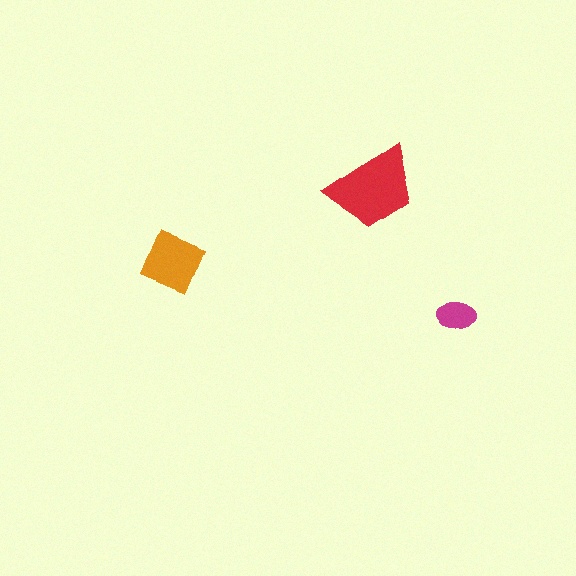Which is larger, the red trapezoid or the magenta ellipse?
The red trapezoid.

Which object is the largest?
The red trapezoid.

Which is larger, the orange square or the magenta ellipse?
The orange square.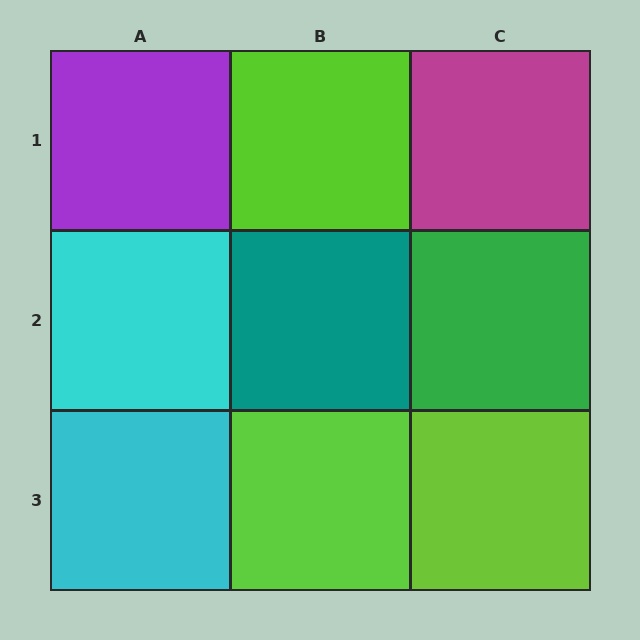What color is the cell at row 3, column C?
Lime.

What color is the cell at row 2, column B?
Teal.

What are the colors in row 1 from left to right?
Purple, lime, magenta.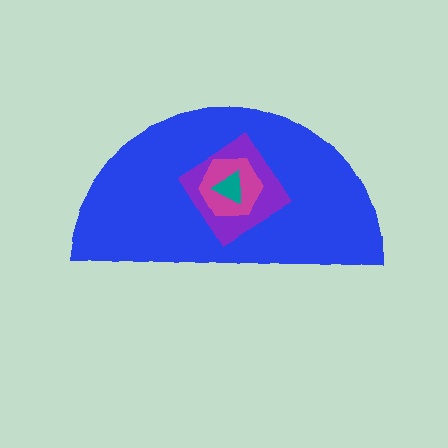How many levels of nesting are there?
4.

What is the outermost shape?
The blue semicircle.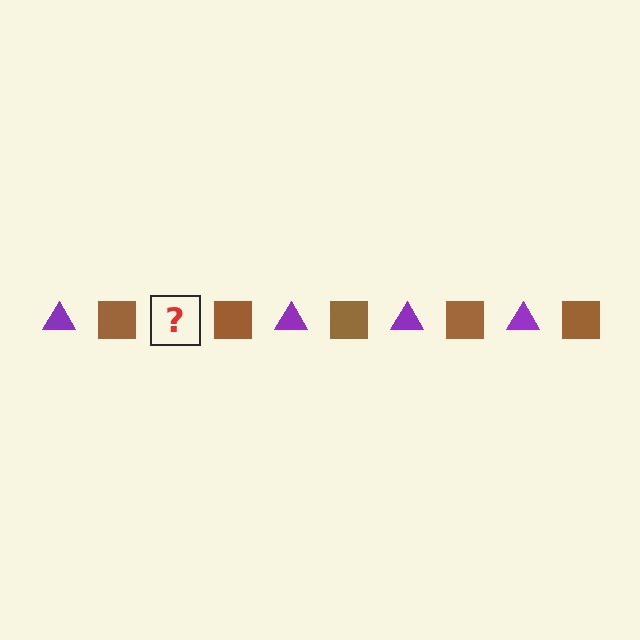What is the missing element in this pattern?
The missing element is a purple triangle.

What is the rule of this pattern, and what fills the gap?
The rule is that the pattern alternates between purple triangle and brown square. The gap should be filled with a purple triangle.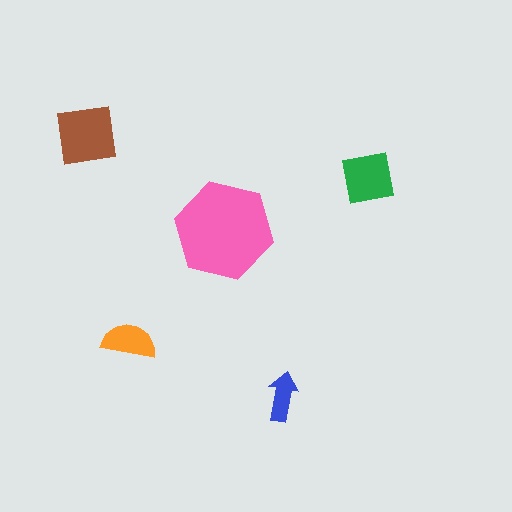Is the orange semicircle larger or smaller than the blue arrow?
Larger.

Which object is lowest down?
The blue arrow is bottommost.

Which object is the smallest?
The blue arrow.